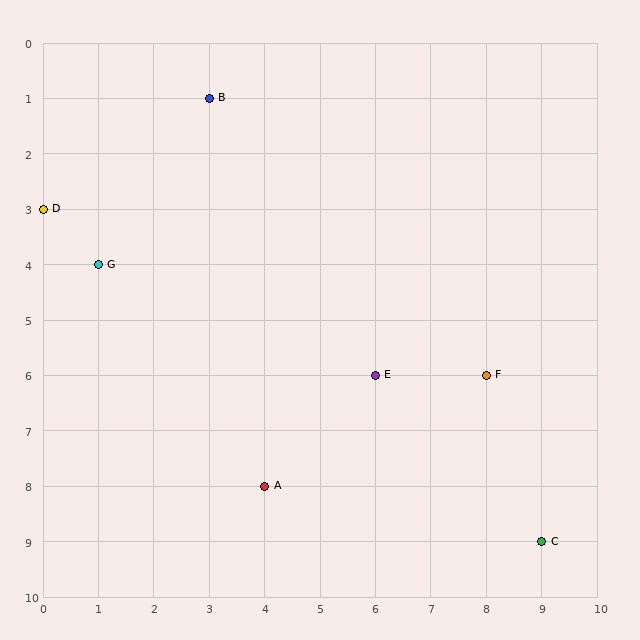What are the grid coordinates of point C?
Point C is at grid coordinates (9, 9).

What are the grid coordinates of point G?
Point G is at grid coordinates (1, 4).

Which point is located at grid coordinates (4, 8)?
Point A is at (4, 8).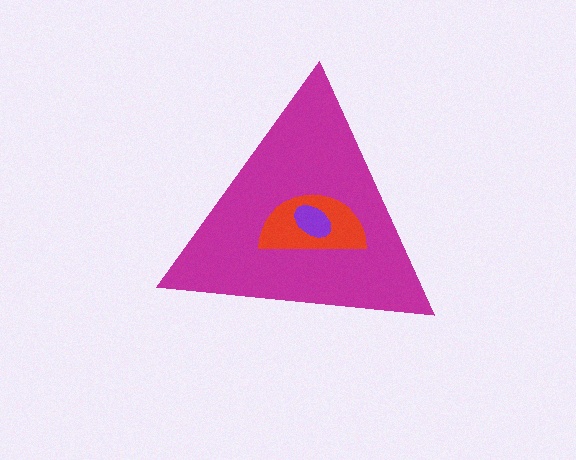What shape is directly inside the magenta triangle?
The red semicircle.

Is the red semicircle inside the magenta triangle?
Yes.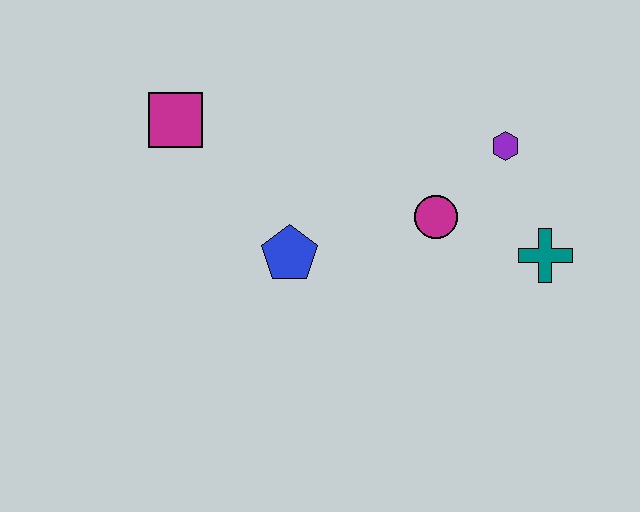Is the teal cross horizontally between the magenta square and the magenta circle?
No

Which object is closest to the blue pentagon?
The magenta circle is closest to the blue pentagon.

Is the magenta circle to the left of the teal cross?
Yes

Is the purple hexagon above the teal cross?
Yes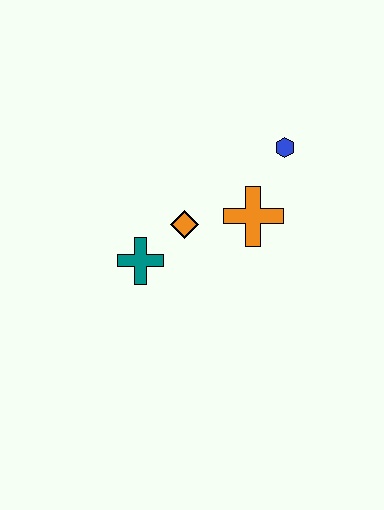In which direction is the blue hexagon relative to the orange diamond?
The blue hexagon is to the right of the orange diamond.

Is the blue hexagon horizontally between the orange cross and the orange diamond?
No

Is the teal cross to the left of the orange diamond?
Yes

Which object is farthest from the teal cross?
The blue hexagon is farthest from the teal cross.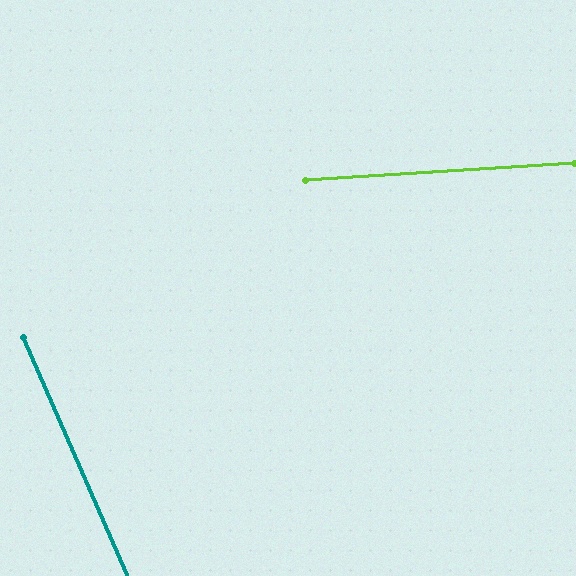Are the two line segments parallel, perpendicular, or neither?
Neither parallel nor perpendicular — they differ by about 70°.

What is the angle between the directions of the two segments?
Approximately 70 degrees.